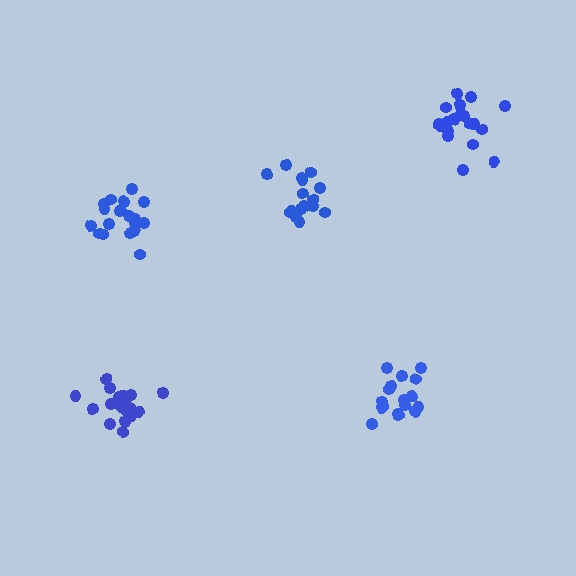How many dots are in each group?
Group 1: 17 dots, Group 2: 16 dots, Group 3: 20 dots, Group 4: 19 dots, Group 5: 20 dots (92 total).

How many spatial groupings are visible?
There are 5 spatial groupings.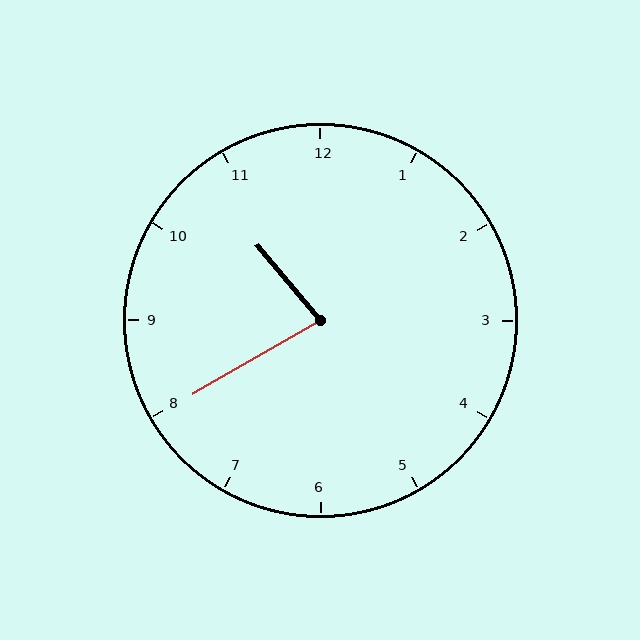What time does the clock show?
10:40.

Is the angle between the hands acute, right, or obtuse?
It is acute.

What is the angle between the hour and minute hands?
Approximately 80 degrees.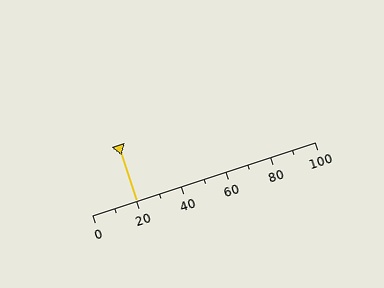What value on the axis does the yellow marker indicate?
The marker indicates approximately 20.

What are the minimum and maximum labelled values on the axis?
The axis runs from 0 to 100.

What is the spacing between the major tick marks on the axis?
The major ticks are spaced 20 apart.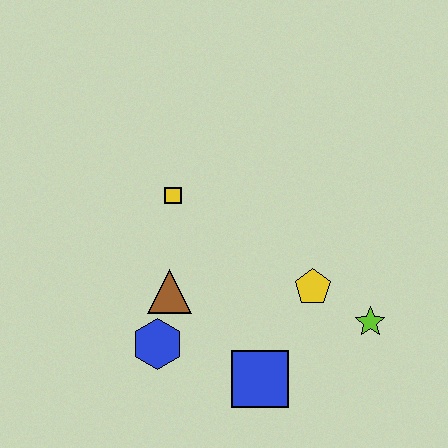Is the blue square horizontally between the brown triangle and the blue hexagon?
No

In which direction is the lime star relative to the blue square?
The lime star is to the right of the blue square.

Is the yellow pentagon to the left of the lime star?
Yes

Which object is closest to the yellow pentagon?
The lime star is closest to the yellow pentagon.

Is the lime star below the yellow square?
Yes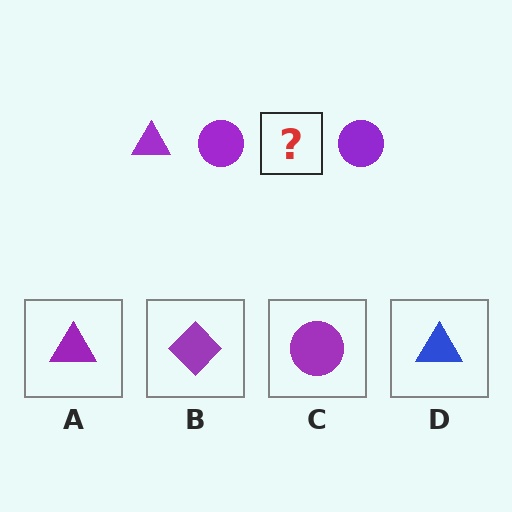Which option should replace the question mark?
Option A.